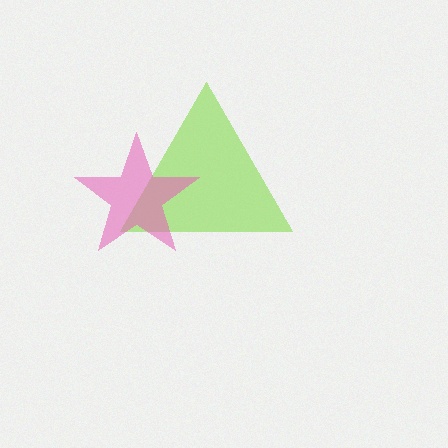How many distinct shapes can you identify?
There are 2 distinct shapes: a lime triangle, a pink star.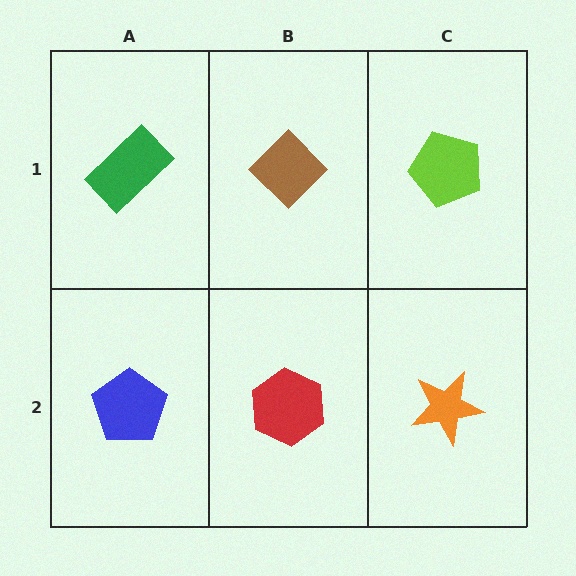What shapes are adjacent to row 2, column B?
A brown diamond (row 1, column B), a blue pentagon (row 2, column A), an orange star (row 2, column C).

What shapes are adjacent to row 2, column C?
A lime pentagon (row 1, column C), a red hexagon (row 2, column B).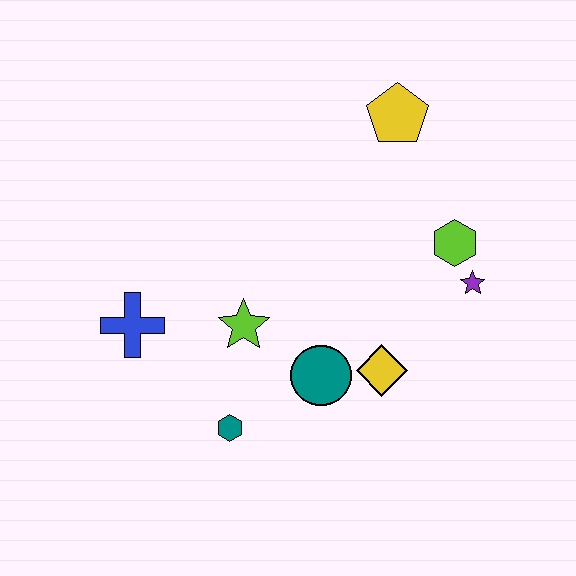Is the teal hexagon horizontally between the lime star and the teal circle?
No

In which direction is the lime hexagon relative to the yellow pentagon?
The lime hexagon is below the yellow pentagon.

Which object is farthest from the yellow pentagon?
The teal hexagon is farthest from the yellow pentagon.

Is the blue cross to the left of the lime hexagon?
Yes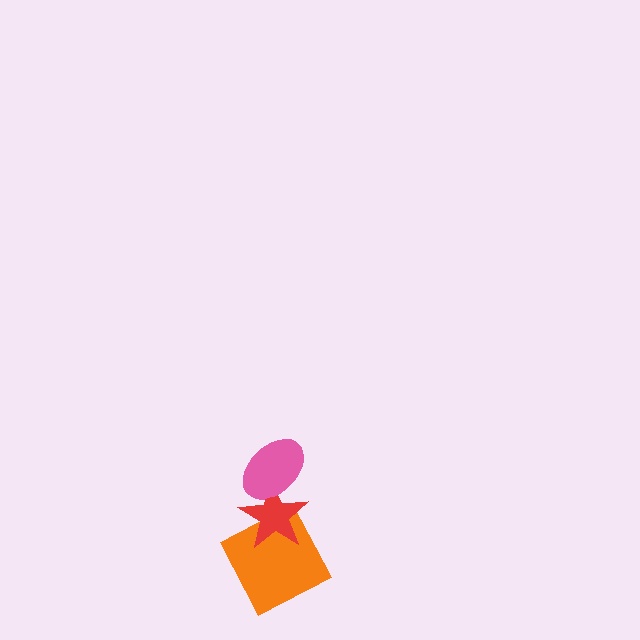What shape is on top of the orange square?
The red star is on top of the orange square.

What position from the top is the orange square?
The orange square is 3rd from the top.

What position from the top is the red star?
The red star is 2nd from the top.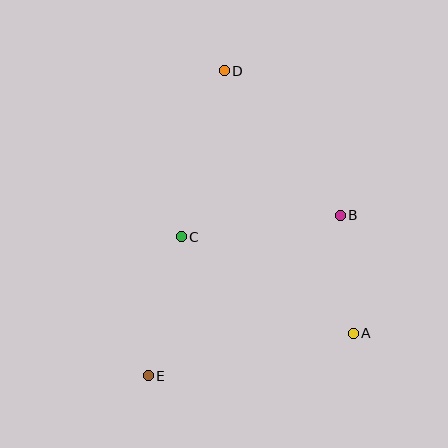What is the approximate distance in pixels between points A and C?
The distance between A and C is approximately 197 pixels.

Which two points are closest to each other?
Points A and B are closest to each other.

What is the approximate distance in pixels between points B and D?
The distance between B and D is approximately 186 pixels.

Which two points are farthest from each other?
Points D and E are farthest from each other.